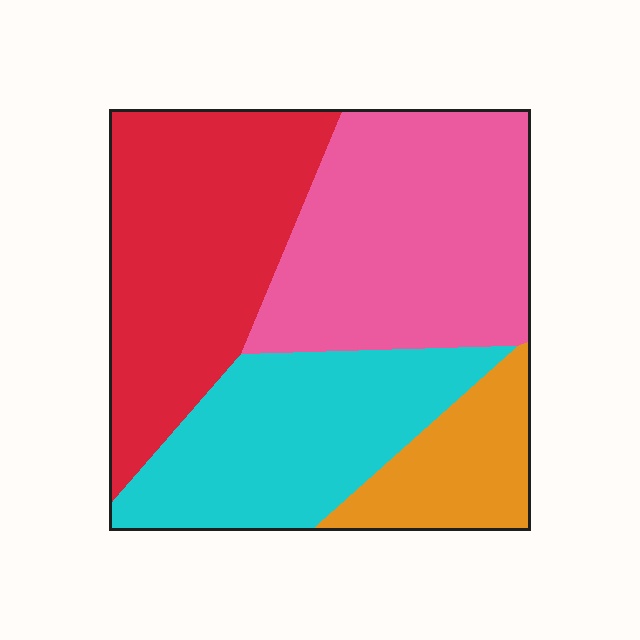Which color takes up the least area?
Orange, at roughly 10%.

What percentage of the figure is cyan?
Cyan takes up about one quarter (1/4) of the figure.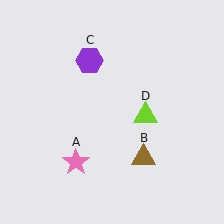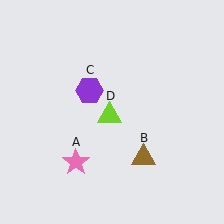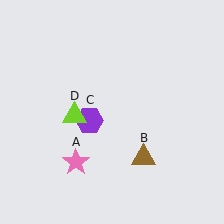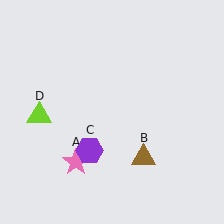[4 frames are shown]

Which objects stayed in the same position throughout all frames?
Pink star (object A) and brown triangle (object B) remained stationary.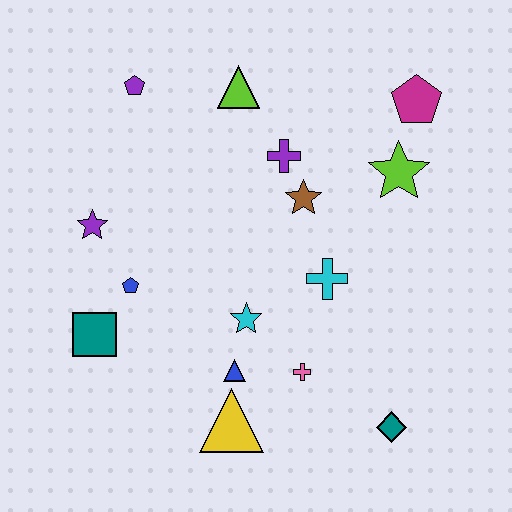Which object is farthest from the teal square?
The magenta pentagon is farthest from the teal square.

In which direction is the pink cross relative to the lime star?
The pink cross is below the lime star.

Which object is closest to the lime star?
The magenta pentagon is closest to the lime star.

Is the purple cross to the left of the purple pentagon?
No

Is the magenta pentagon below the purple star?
No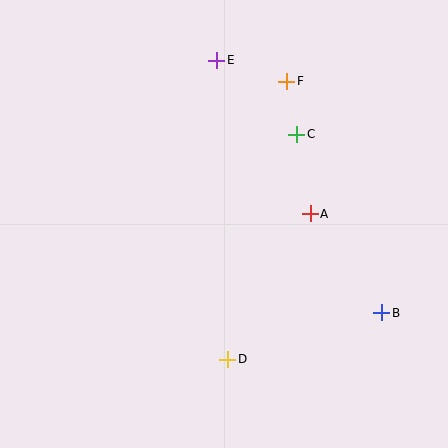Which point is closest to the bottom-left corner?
Point D is closest to the bottom-left corner.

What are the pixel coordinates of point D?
Point D is at (228, 359).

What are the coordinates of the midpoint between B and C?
The midpoint between B and C is at (339, 224).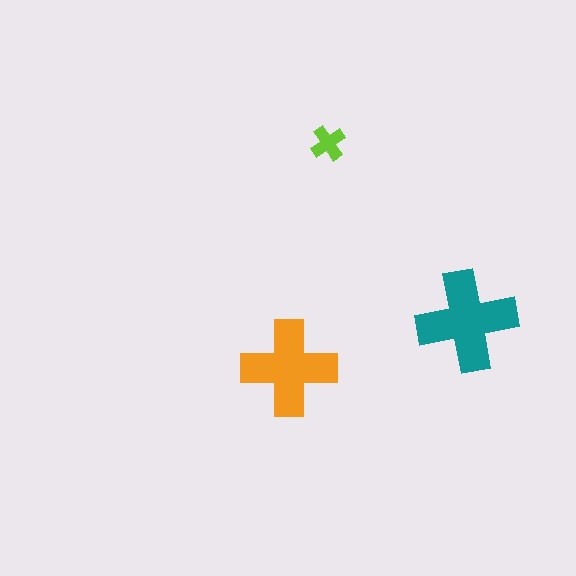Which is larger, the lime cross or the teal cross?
The teal one.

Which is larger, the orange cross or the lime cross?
The orange one.